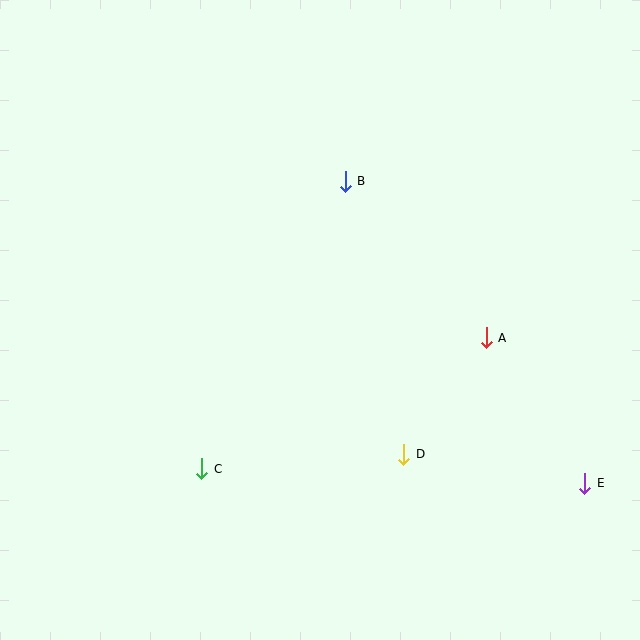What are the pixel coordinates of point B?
Point B is at (345, 181).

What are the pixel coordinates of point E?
Point E is at (585, 483).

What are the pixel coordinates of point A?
Point A is at (486, 338).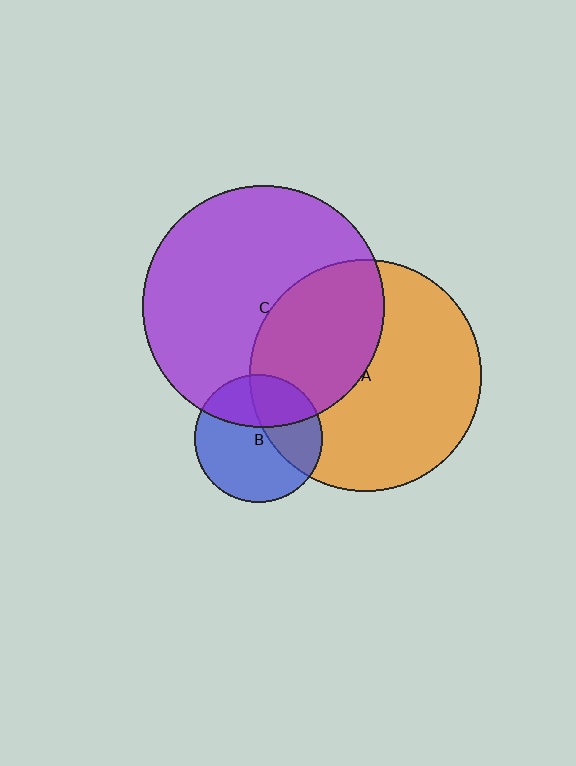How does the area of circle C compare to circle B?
Approximately 3.6 times.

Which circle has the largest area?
Circle C (purple).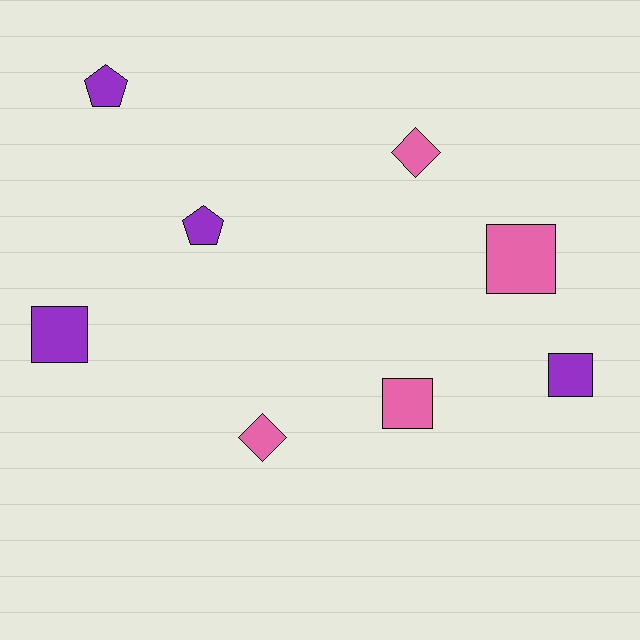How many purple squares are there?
There are 2 purple squares.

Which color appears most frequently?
Purple, with 4 objects.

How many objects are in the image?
There are 8 objects.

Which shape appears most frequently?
Square, with 4 objects.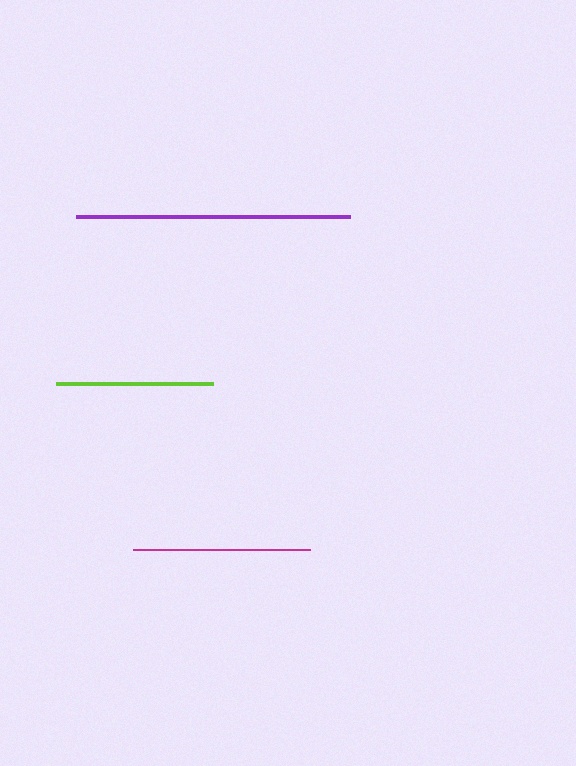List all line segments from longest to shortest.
From longest to shortest: purple, magenta, lime.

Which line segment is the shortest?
The lime line is the shortest at approximately 158 pixels.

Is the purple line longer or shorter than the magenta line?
The purple line is longer than the magenta line.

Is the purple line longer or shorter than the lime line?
The purple line is longer than the lime line.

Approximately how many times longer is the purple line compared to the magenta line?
The purple line is approximately 1.6 times the length of the magenta line.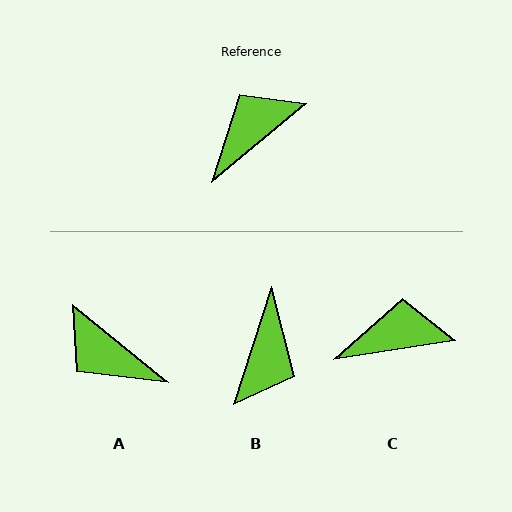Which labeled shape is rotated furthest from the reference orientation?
B, about 148 degrees away.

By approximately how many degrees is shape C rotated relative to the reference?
Approximately 31 degrees clockwise.